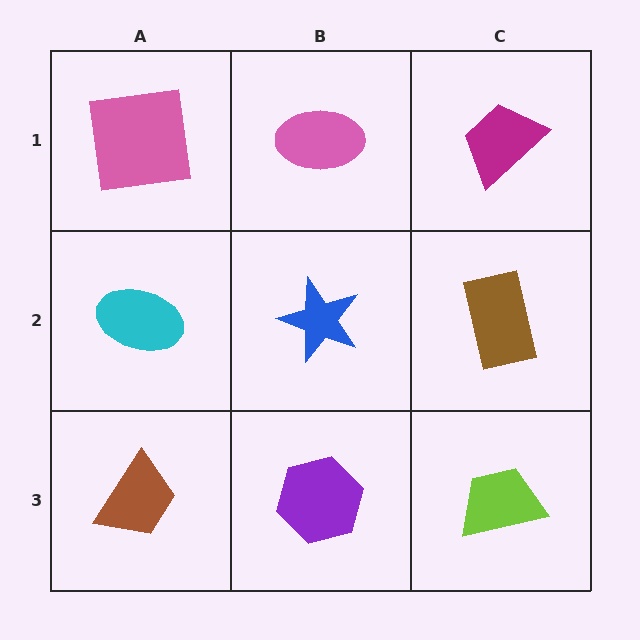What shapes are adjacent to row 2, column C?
A magenta trapezoid (row 1, column C), a lime trapezoid (row 3, column C), a blue star (row 2, column B).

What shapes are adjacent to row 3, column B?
A blue star (row 2, column B), a brown trapezoid (row 3, column A), a lime trapezoid (row 3, column C).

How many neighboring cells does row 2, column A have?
3.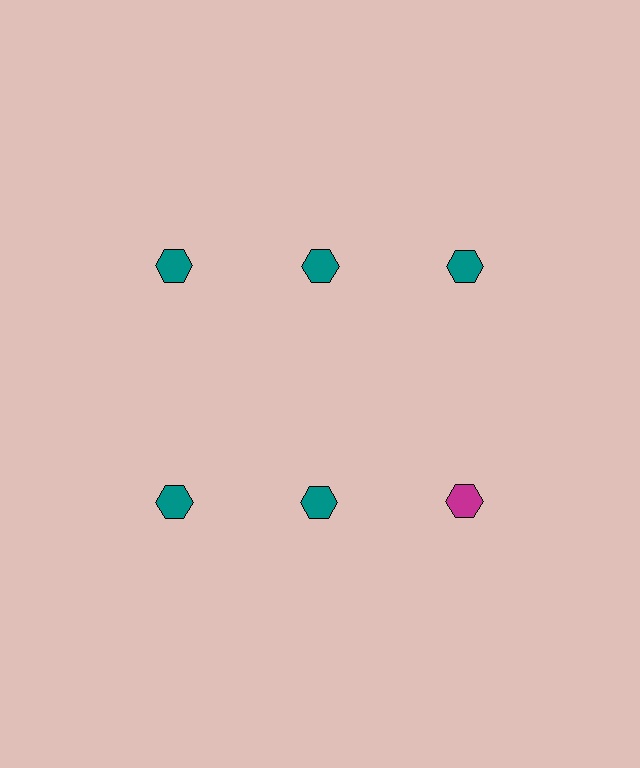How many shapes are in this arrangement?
There are 6 shapes arranged in a grid pattern.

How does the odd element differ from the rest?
It has a different color: magenta instead of teal.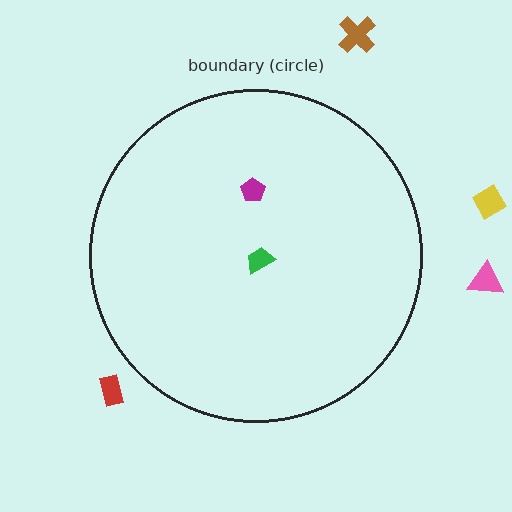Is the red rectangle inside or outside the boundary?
Outside.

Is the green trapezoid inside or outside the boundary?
Inside.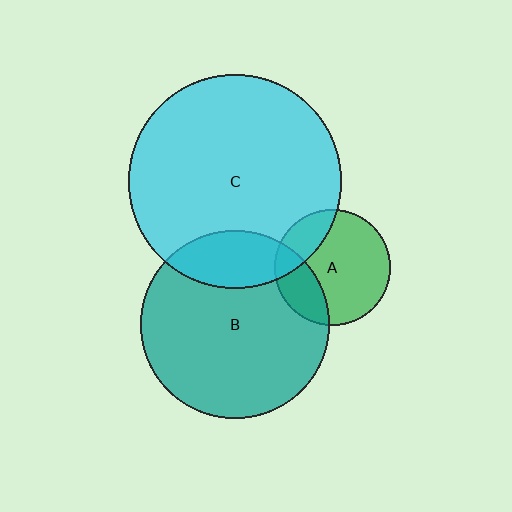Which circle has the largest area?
Circle C (cyan).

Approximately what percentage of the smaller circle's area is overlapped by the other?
Approximately 25%.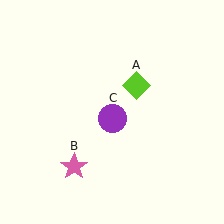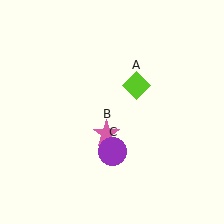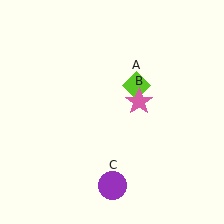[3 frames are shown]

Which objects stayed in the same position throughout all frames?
Lime diamond (object A) remained stationary.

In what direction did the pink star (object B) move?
The pink star (object B) moved up and to the right.